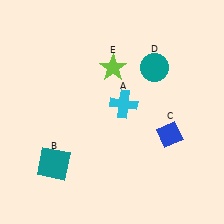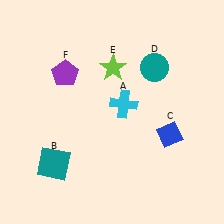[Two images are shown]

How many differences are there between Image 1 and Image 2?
There is 1 difference between the two images.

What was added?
A purple pentagon (F) was added in Image 2.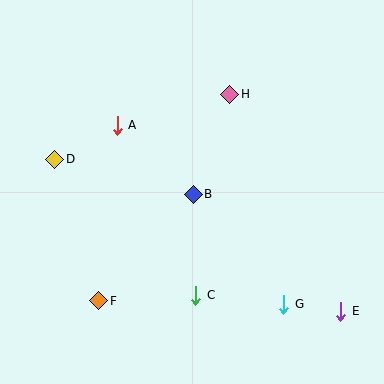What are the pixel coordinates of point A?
Point A is at (117, 125).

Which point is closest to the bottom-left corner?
Point F is closest to the bottom-left corner.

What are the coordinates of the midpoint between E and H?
The midpoint between E and H is at (285, 203).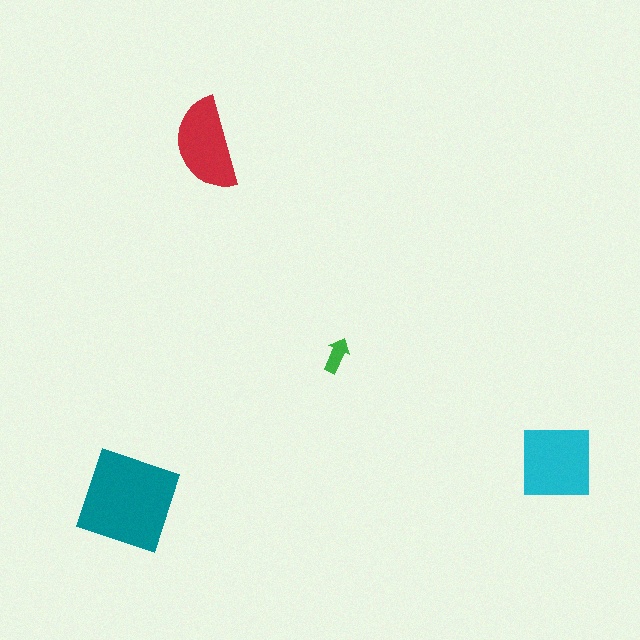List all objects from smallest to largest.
The green arrow, the red semicircle, the cyan square, the teal diamond.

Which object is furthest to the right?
The cyan square is rightmost.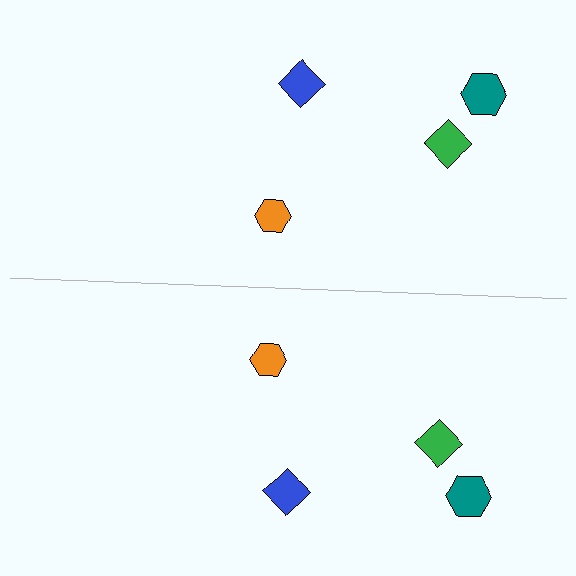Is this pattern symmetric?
Yes, this pattern has bilateral (reflection) symmetry.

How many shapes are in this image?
There are 8 shapes in this image.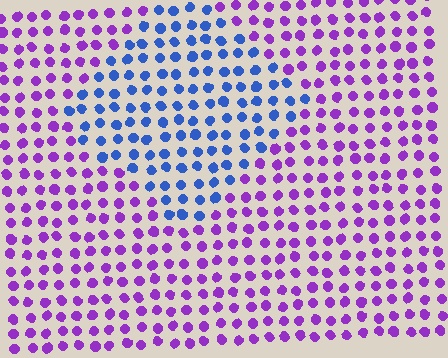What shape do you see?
I see a diamond.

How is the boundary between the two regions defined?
The boundary is defined purely by a slight shift in hue (about 58 degrees). Spacing, size, and orientation are identical on both sides.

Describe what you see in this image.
The image is filled with small purple elements in a uniform arrangement. A diamond-shaped region is visible where the elements are tinted to a slightly different hue, forming a subtle color boundary.